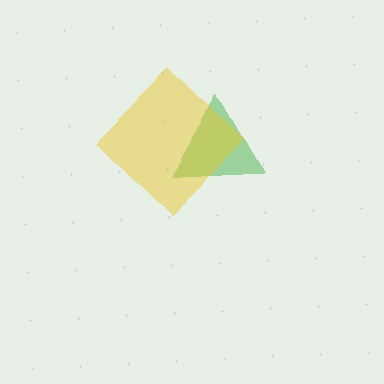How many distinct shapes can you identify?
There are 2 distinct shapes: a green triangle, a yellow diamond.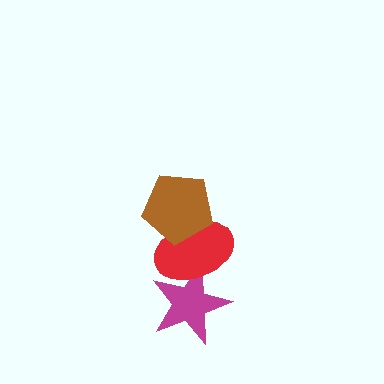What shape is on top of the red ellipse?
The brown pentagon is on top of the red ellipse.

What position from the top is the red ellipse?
The red ellipse is 2nd from the top.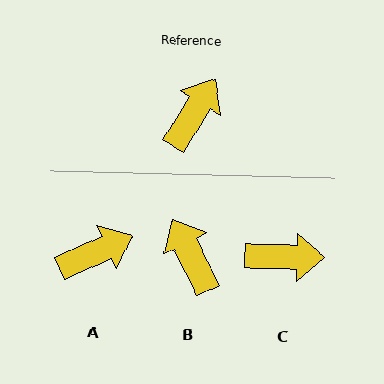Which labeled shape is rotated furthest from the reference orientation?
C, about 60 degrees away.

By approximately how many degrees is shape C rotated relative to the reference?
Approximately 60 degrees clockwise.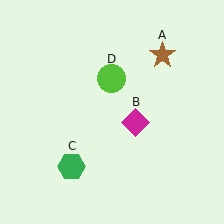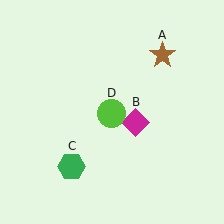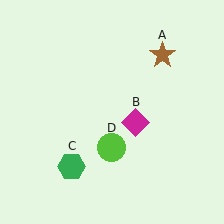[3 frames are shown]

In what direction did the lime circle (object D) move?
The lime circle (object D) moved down.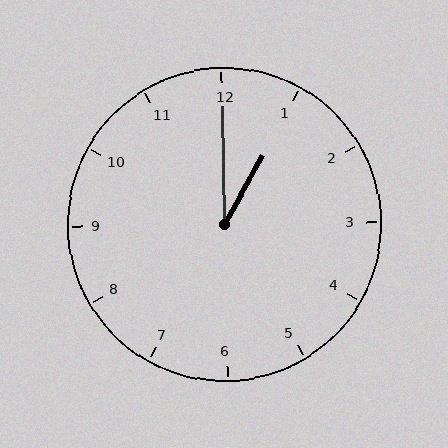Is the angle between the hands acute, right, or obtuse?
It is acute.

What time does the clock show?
1:00.